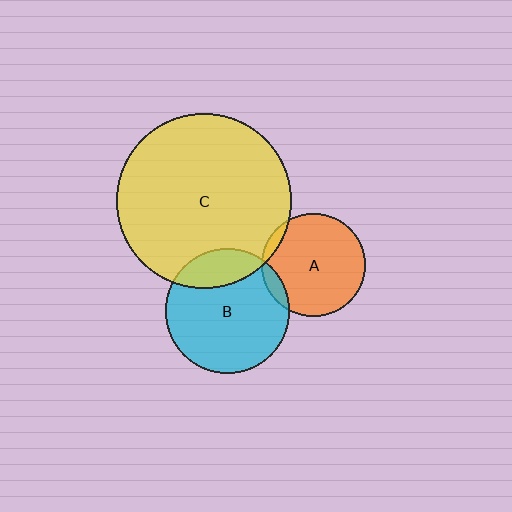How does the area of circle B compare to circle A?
Approximately 1.4 times.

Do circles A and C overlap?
Yes.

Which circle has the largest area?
Circle C (yellow).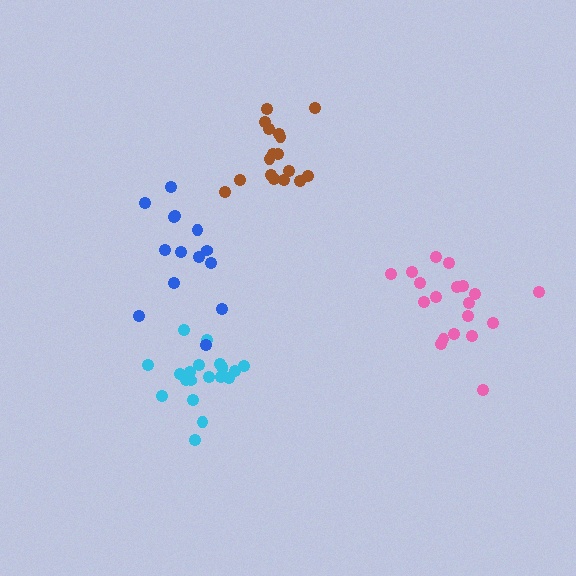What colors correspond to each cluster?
The clusters are colored: brown, cyan, pink, blue.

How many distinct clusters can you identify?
There are 4 distinct clusters.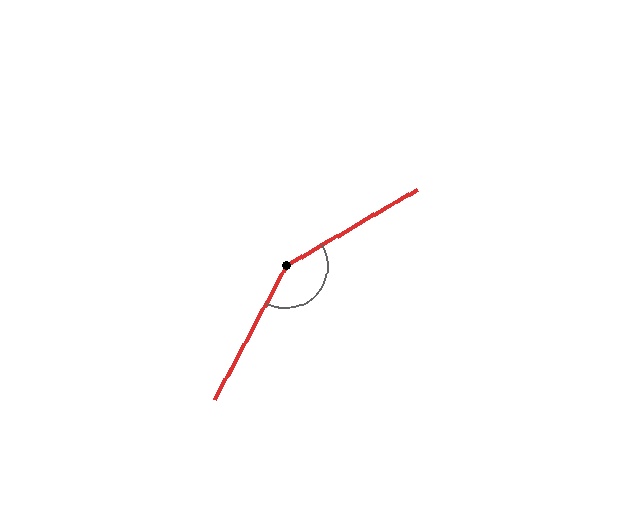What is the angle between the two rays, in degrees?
Approximately 148 degrees.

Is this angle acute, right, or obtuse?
It is obtuse.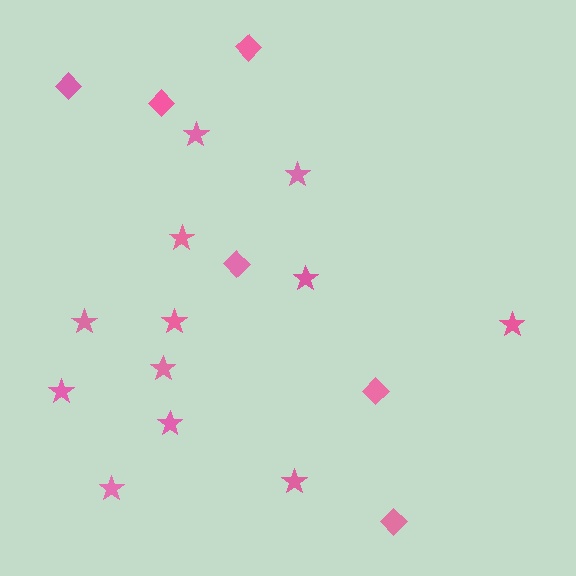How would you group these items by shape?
There are 2 groups: one group of stars (12) and one group of diamonds (6).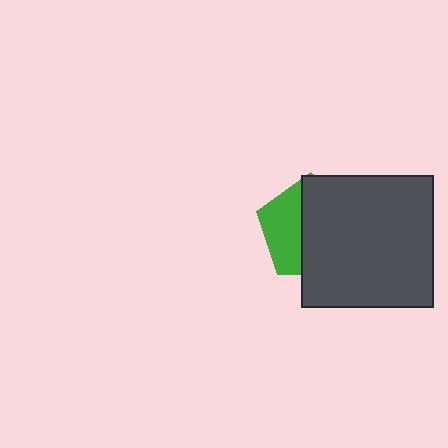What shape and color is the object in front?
The object in front is a dark gray square.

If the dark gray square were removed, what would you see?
You would see the complete green pentagon.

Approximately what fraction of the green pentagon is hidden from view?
Roughly 61% of the green pentagon is hidden behind the dark gray square.